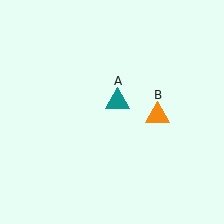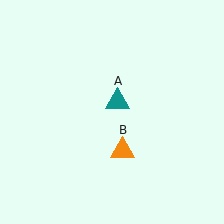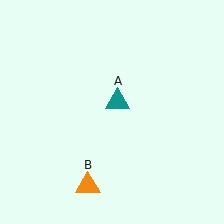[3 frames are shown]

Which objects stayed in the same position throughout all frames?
Teal triangle (object A) remained stationary.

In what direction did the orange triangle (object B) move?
The orange triangle (object B) moved down and to the left.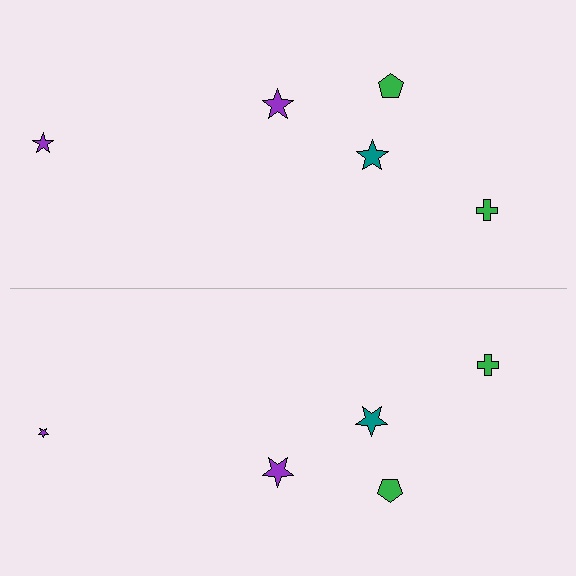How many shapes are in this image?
There are 10 shapes in this image.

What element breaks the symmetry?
The purple star on the bottom side has a different size than its mirror counterpart.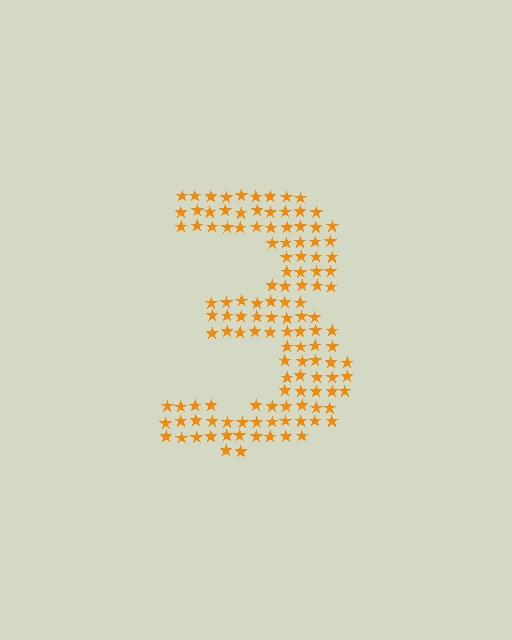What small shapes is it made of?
It is made of small stars.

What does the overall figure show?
The overall figure shows the digit 3.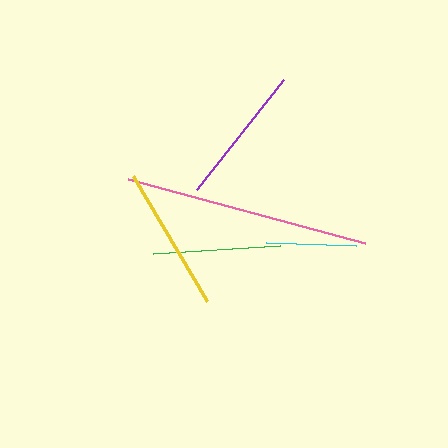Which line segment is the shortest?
The cyan line is the shortest at approximately 89 pixels.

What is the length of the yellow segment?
The yellow segment is approximately 145 pixels long.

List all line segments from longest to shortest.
From longest to shortest: pink, yellow, purple, green, cyan.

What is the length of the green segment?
The green segment is approximately 127 pixels long.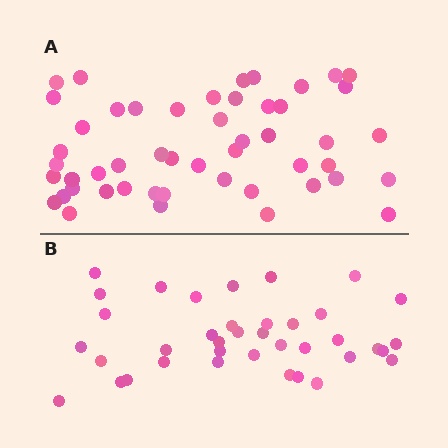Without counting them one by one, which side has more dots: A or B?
Region A (the top region) has more dots.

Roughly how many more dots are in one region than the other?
Region A has roughly 12 or so more dots than region B.